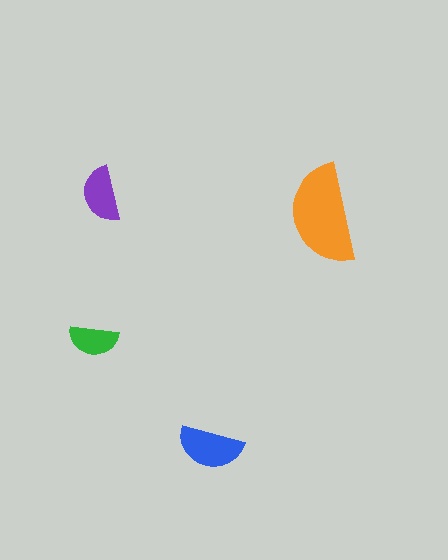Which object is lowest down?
The blue semicircle is bottommost.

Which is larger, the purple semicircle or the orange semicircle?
The orange one.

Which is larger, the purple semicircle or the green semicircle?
The purple one.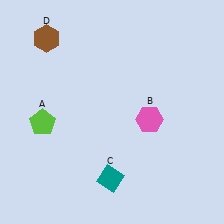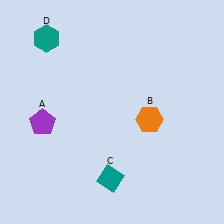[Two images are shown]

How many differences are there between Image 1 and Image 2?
There are 3 differences between the two images.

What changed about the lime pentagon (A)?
In Image 1, A is lime. In Image 2, it changed to purple.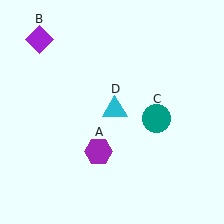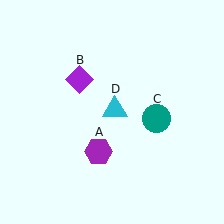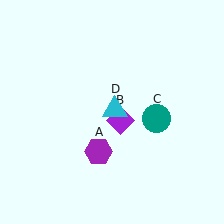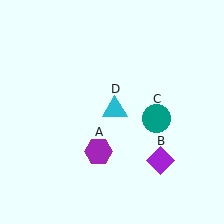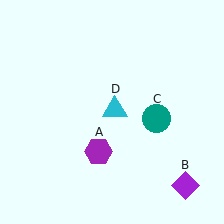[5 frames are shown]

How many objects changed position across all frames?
1 object changed position: purple diamond (object B).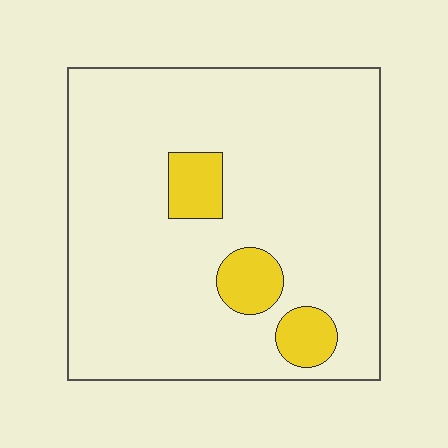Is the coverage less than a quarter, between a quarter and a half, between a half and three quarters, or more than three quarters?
Less than a quarter.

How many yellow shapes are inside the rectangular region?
3.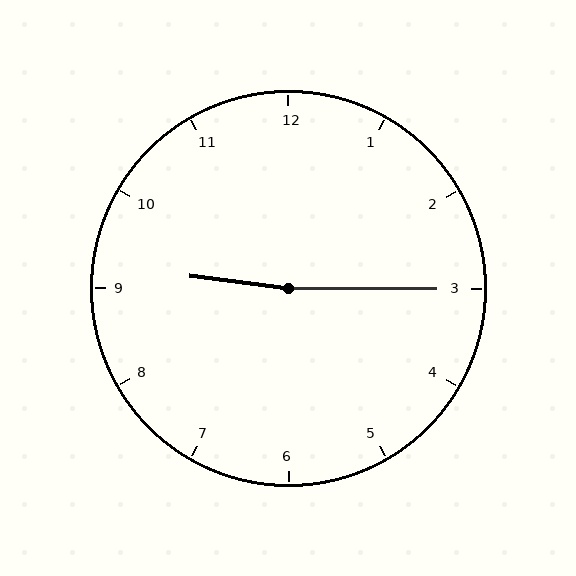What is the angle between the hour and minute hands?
Approximately 172 degrees.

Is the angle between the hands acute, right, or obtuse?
It is obtuse.